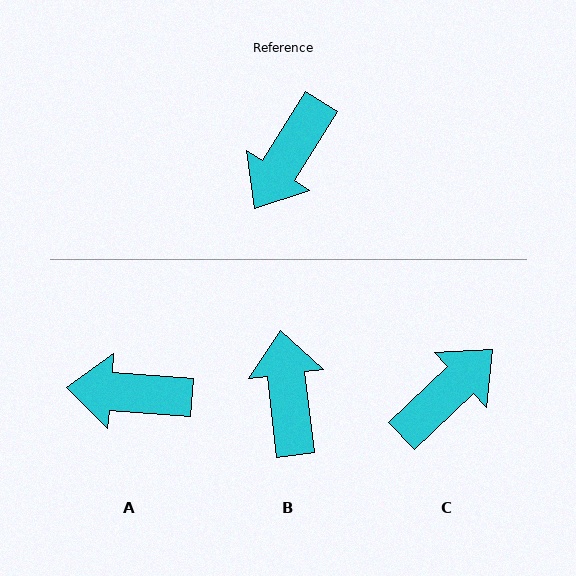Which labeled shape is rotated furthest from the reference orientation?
C, about 166 degrees away.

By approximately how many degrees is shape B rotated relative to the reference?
Approximately 141 degrees clockwise.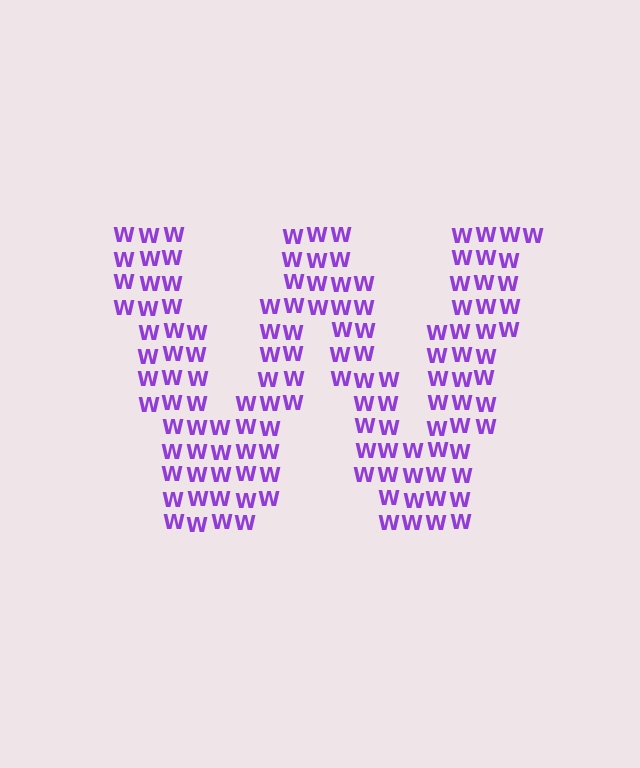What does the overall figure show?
The overall figure shows the letter W.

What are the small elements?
The small elements are letter W's.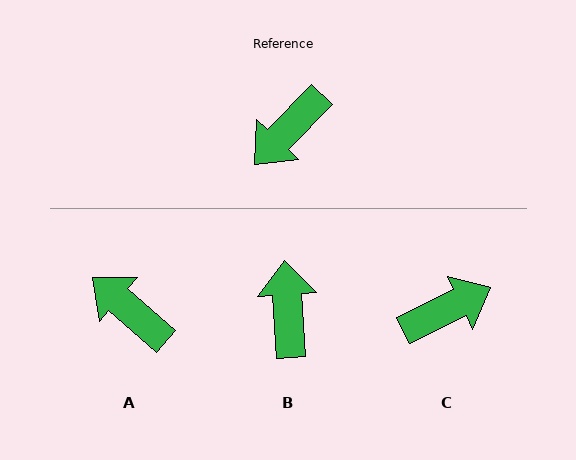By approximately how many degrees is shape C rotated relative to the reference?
Approximately 160 degrees counter-clockwise.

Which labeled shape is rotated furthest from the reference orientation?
C, about 160 degrees away.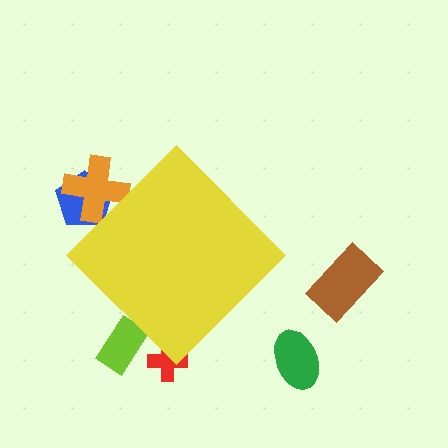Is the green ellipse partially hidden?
No, the green ellipse is fully visible.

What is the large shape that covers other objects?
A yellow diamond.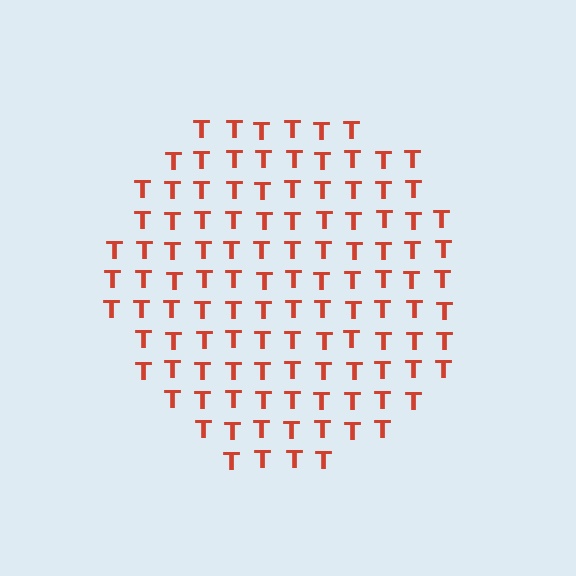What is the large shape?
The large shape is a circle.